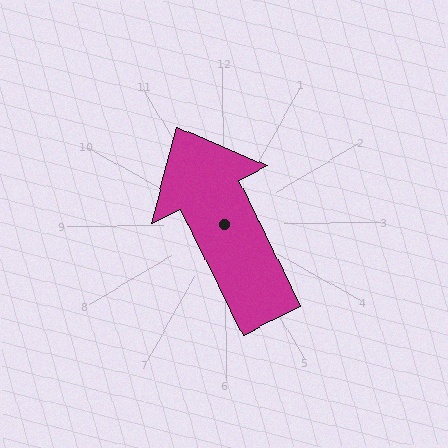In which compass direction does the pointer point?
Northwest.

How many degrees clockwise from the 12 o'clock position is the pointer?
Approximately 334 degrees.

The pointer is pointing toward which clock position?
Roughly 11 o'clock.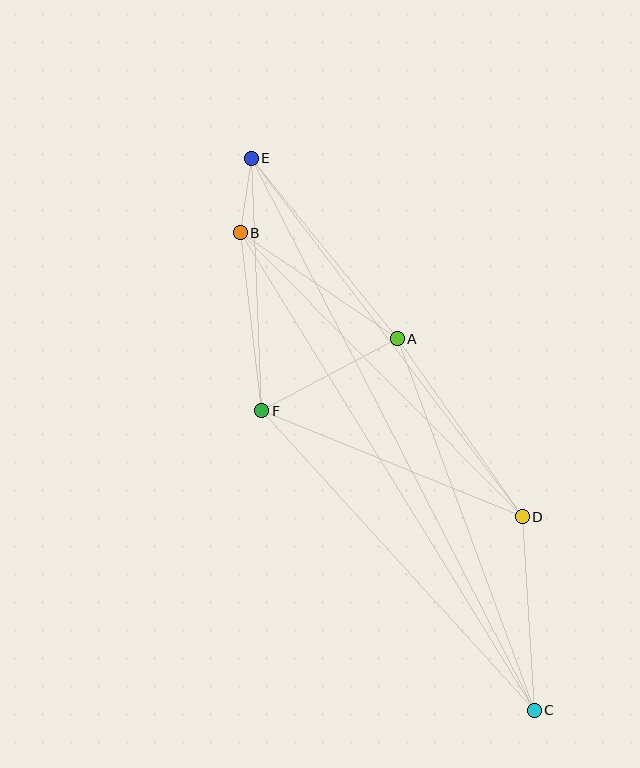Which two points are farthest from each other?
Points C and E are farthest from each other.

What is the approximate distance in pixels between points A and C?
The distance between A and C is approximately 396 pixels.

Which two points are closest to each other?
Points B and E are closest to each other.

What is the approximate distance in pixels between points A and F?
The distance between A and F is approximately 154 pixels.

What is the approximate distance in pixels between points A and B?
The distance between A and B is approximately 189 pixels.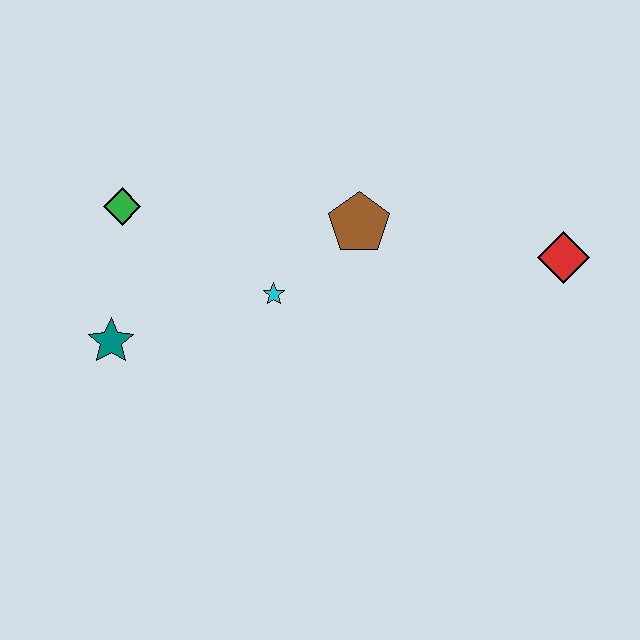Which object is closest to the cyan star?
The brown pentagon is closest to the cyan star.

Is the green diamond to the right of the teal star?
Yes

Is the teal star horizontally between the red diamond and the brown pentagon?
No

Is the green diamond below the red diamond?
No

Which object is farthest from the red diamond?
The teal star is farthest from the red diamond.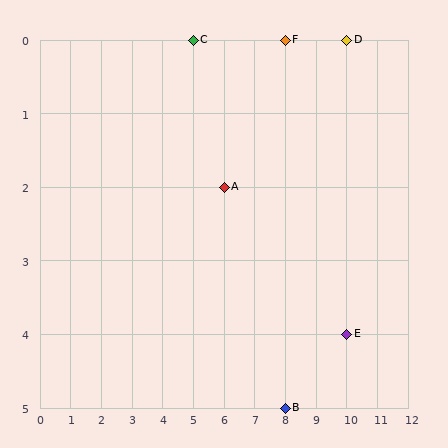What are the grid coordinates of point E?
Point E is at grid coordinates (10, 4).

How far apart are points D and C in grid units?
Points D and C are 5 columns apart.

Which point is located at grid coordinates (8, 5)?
Point B is at (8, 5).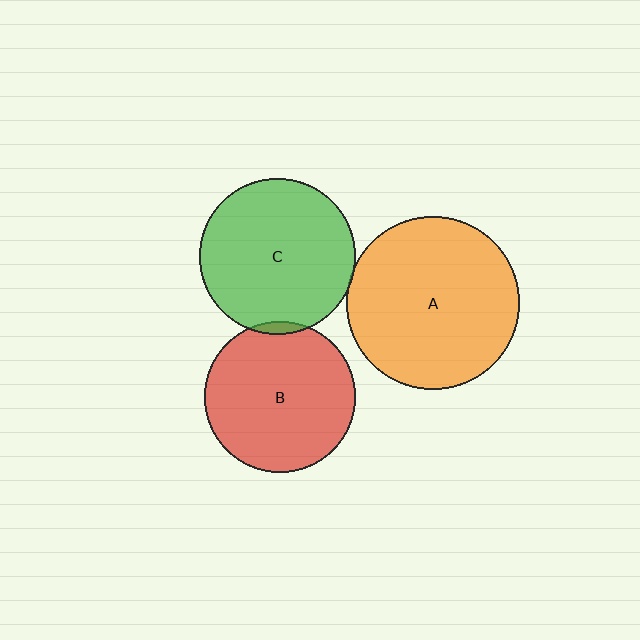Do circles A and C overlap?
Yes.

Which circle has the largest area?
Circle A (orange).